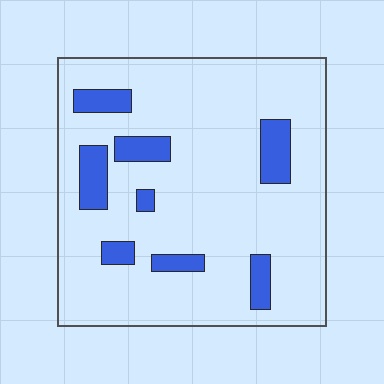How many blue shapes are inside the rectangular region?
8.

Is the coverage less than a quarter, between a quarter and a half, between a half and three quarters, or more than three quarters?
Less than a quarter.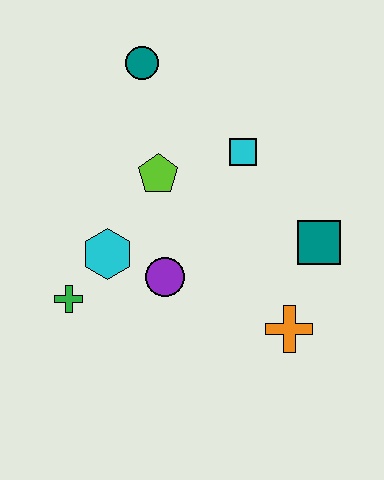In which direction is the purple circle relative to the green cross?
The purple circle is to the right of the green cross.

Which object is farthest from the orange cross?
The teal circle is farthest from the orange cross.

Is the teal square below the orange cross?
No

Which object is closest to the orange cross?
The teal square is closest to the orange cross.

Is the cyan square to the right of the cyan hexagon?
Yes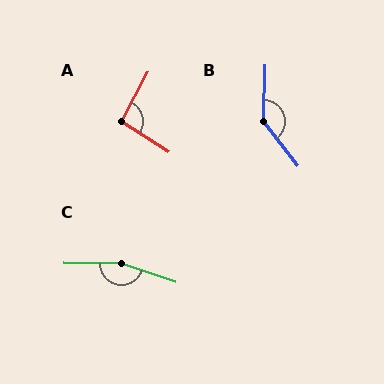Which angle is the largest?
C, at approximately 162 degrees.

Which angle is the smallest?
A, at approximately 95 degrees.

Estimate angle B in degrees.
Approximately 140 degrees.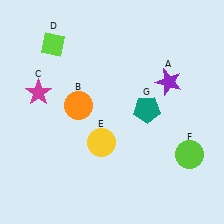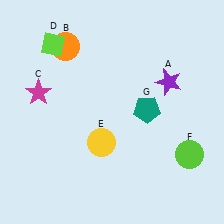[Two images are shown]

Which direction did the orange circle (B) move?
The orange circle (B) moved up.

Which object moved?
The orange circle (B) moved up.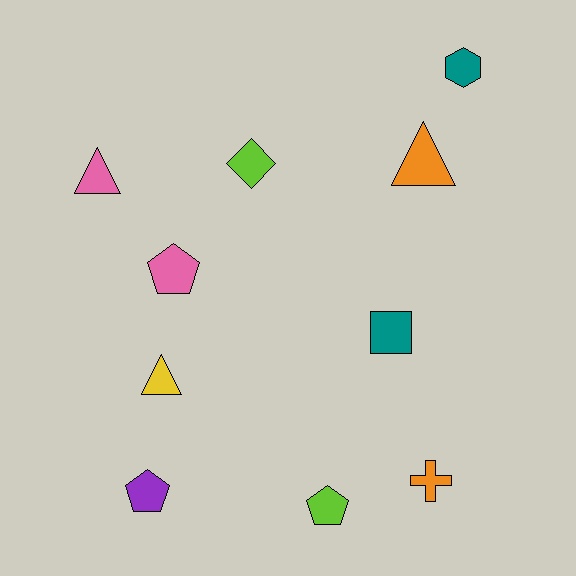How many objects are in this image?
There are 10 objects.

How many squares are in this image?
There is 1 square.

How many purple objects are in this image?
There is 1 purple object.